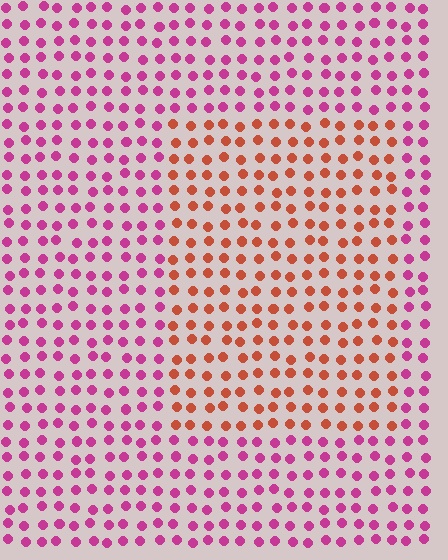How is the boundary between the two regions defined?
The boundary is defined purely by a slight shift in hue (about 49 degrees). Spacing, size, and orientation are identical on both sides.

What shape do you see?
I see a rectangle.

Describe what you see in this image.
The image is filled with small magenta elements in a uniform arrangement. A rectangle-shaped region is visible where the elements are tinted to a slightly different hue, forming a subtle color boundary.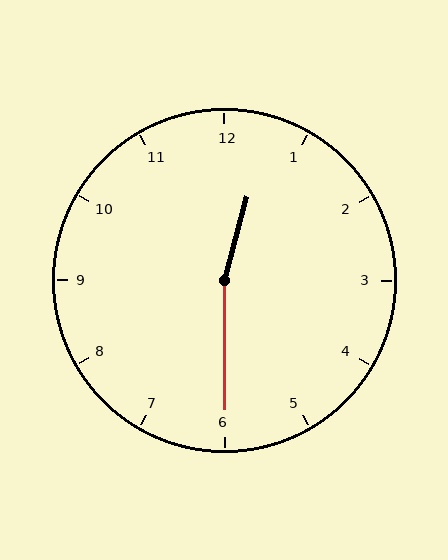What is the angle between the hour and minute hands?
Approximately 165 degrees.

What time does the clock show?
12:30.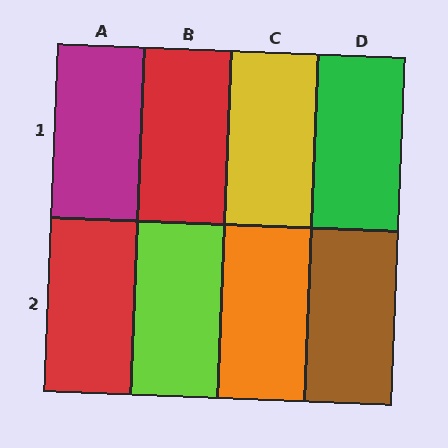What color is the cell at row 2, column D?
Brown.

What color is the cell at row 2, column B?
Lime.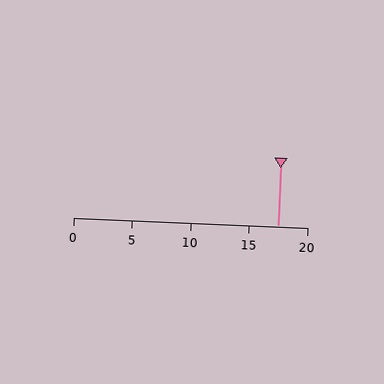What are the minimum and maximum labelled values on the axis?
The axis runs from 0 to 20.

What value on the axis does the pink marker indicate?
The marker indicates approximately 17.5.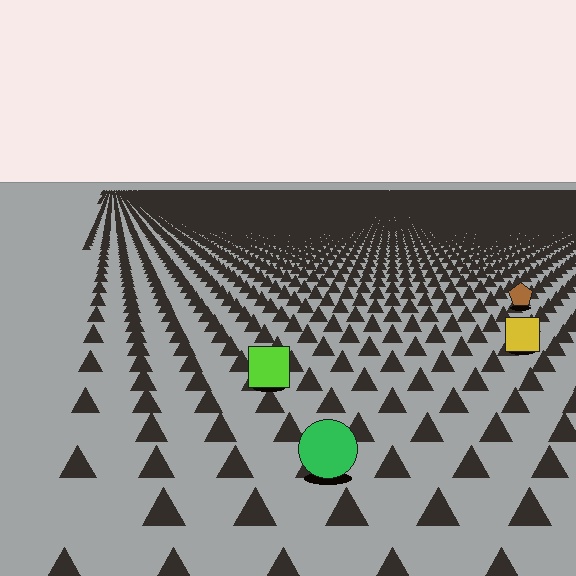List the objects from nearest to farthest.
From nearest to farthest: the green circle, the lime square, the yellow square, the brown pentagon.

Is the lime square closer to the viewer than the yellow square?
Yes. The lime square is closer — you can tell from the texture gradient: the ground texture is coarser near it.